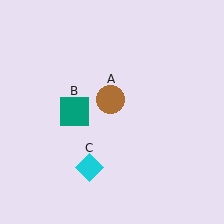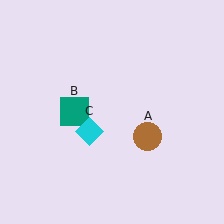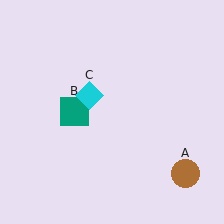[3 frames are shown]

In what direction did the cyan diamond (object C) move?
The cyan diamond (object C) moved up.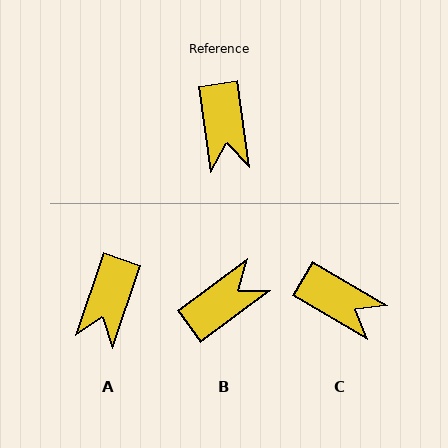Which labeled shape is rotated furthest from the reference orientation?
B, about 118 degrees away.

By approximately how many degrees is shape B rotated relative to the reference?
Approximately 118 degrees counter-clockwise.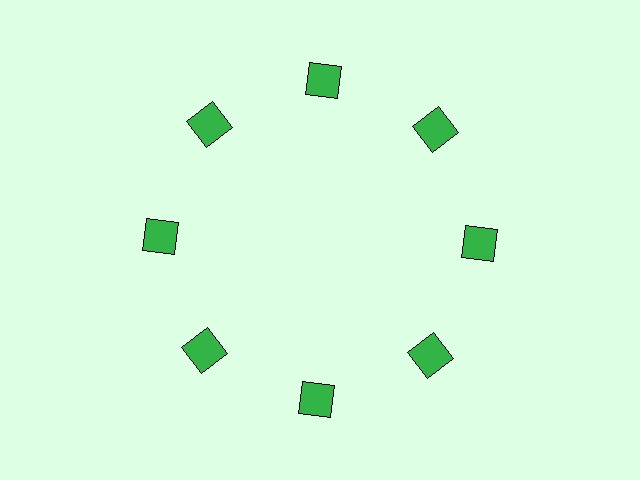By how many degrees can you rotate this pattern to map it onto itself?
The pattern maps onto itself every 45 degrees of rotation.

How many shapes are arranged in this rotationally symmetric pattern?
There are 8 shapes, arranged in 8 groups of 1.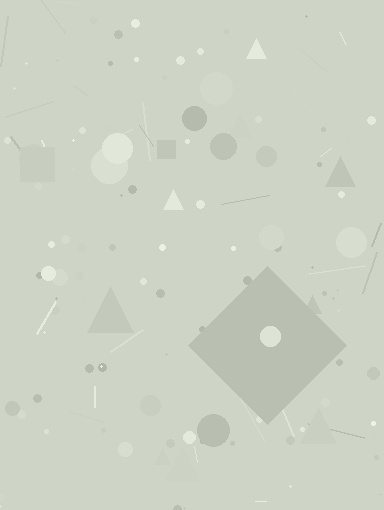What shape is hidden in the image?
A diamond is hidden in the image.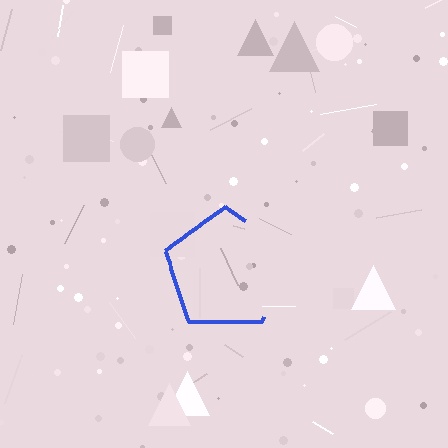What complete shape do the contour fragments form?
The contour fragments form a pentagon.